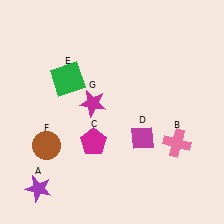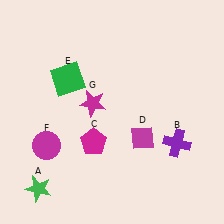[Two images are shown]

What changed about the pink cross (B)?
In Image 1, B is pink. In Image 2, it changed to purple.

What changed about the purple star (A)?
In Image 1, A is purple. In Image 2, it changed to green.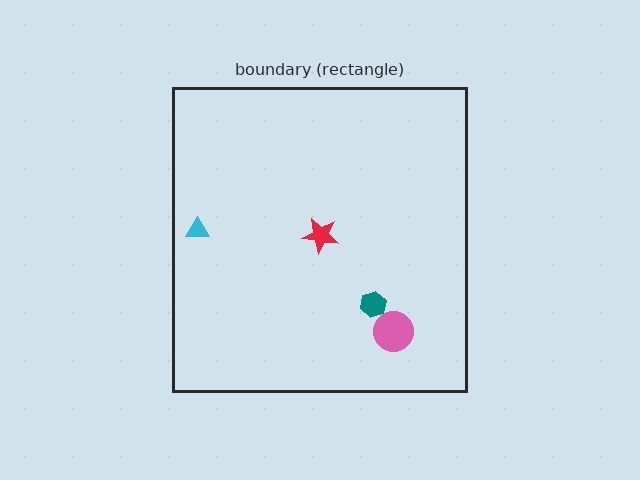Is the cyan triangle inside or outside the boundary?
Inside.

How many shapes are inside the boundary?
4 inside, 0 outside.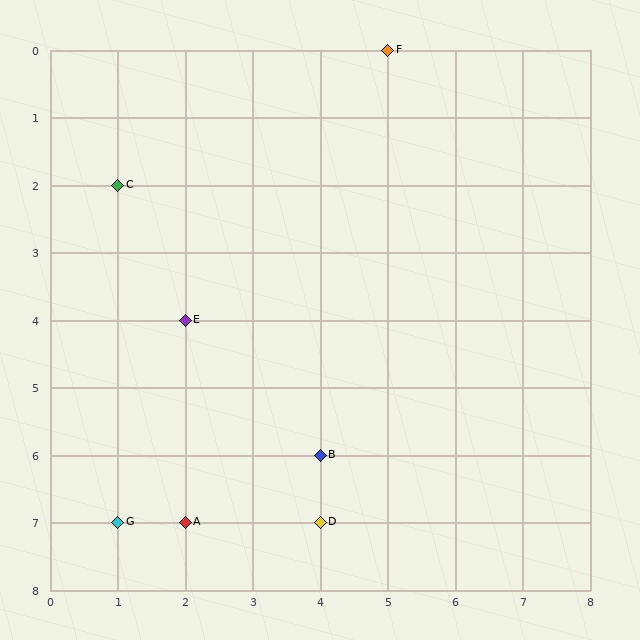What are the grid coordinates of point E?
Point E is at grid coordinates (2, 4).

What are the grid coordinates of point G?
Point G is at grid coordinates (1, 7).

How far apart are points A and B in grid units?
Points A and B are 2 columns and 1 row apart (about 2.2 grid units diagonally).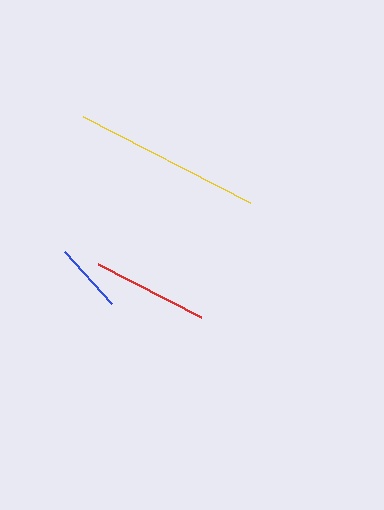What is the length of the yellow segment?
The yellow segment is approximately 188 pixels long.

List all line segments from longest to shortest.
From longest to shortest: yellow, red, blue.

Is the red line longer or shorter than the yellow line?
The yellow line is longer than the red line.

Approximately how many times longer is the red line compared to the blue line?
The red line is approximately 1.7 times the length of the blue line.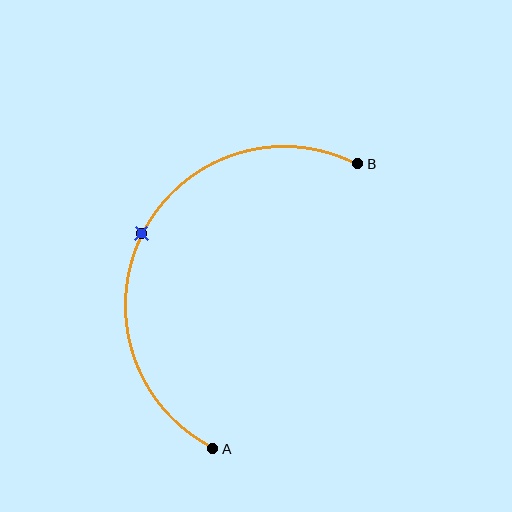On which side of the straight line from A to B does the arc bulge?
The arc bulges to the left of the straight line connecting A and B.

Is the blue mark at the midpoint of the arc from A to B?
Yes. The blue mark lies on the arc at equal arc-length from both A and B — it is the arc midpoint.